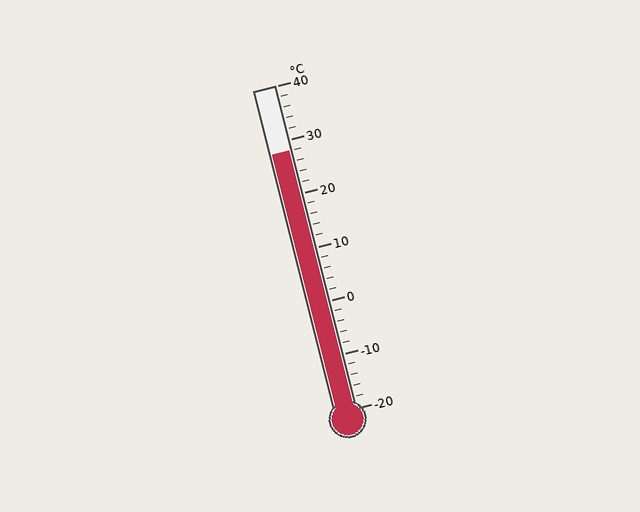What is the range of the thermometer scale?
The thermometer scale ranges from -20°C to 40°C.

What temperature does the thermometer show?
The thermometer shows approximately 28°C.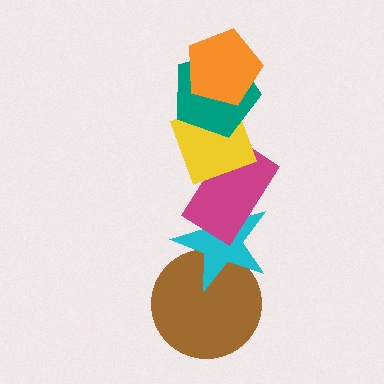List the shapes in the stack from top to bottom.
From top to bottom: the orange pentagon, the teal pentagon, the yellow diamond, the magenta rectangle, the cyan star, the brown circle.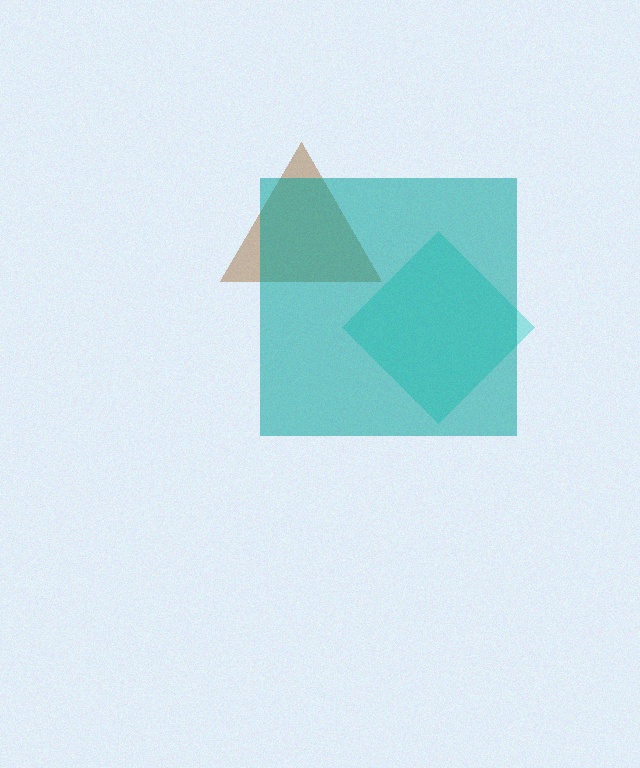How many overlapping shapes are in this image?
There are 3 overlapping shapes in the image.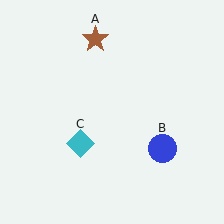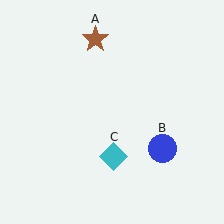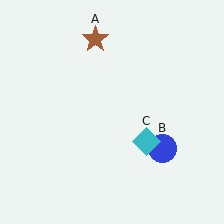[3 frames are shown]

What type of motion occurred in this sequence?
The cyan diamond (object C) rotated counterclockwise around the center of the scene.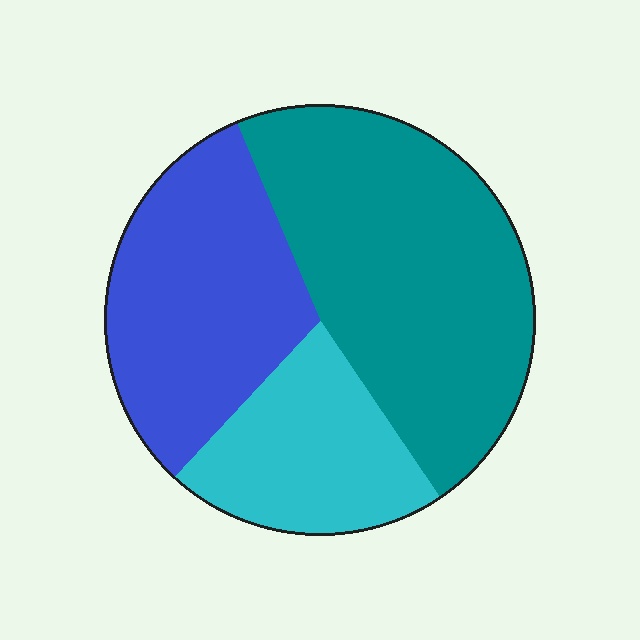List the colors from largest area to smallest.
From largest to smallest: teal, blue, cyan.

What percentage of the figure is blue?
Blue takes up between a sixth and a third of the figure.